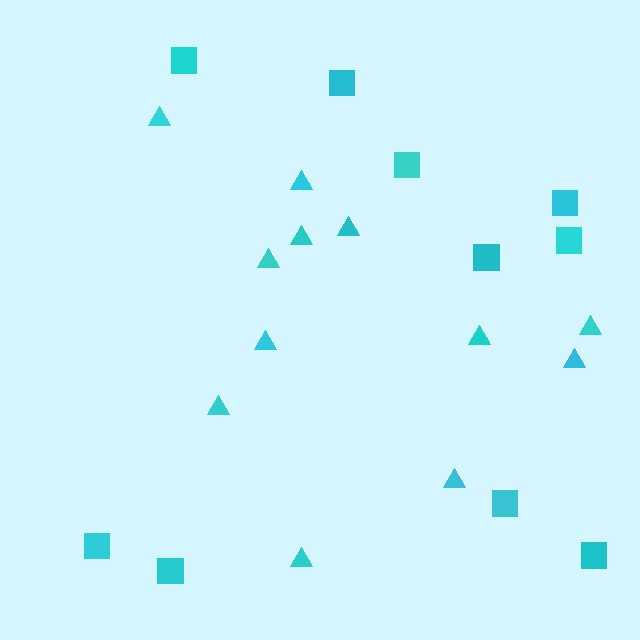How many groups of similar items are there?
There are 2 groups: one group of triangles (12) and one group of squares (10).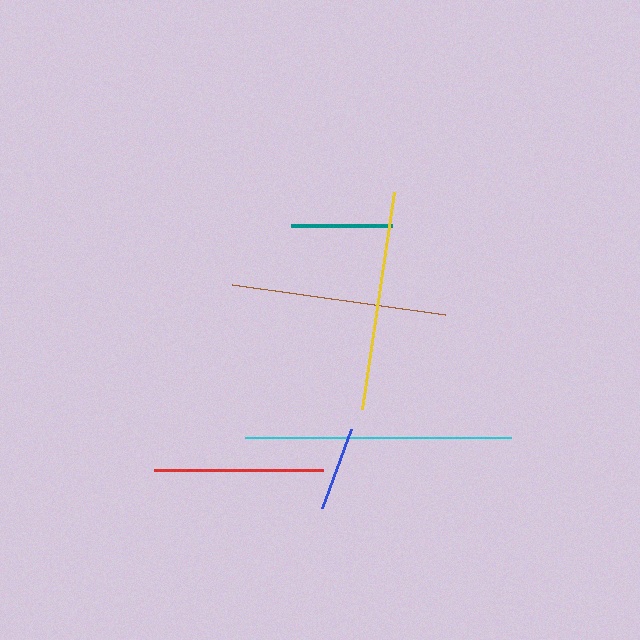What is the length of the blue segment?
The blue segment is approximately 85 pixels long.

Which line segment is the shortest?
The blue line is the shortest at approximately 85 pixels.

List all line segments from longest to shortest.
From longest to shortest: cyan, yellow, brown, red, teal, blue.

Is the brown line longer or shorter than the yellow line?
The yellow line is longer than the brown line.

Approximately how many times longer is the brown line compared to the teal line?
The brown line is approximately 2.1 times the length of the teal line.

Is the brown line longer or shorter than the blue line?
The brown line is longer than the blue line.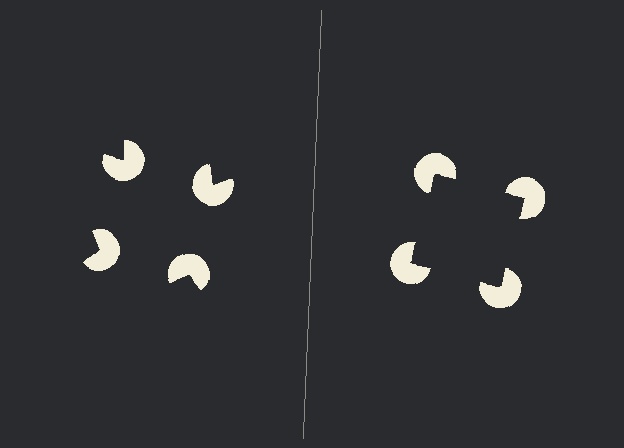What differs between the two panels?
The pac-man discs are positioned identically on both sides; only the wedge orientations differ. On the right they align to a square; on the left they are misaligned.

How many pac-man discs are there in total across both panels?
8 — 4 on each side.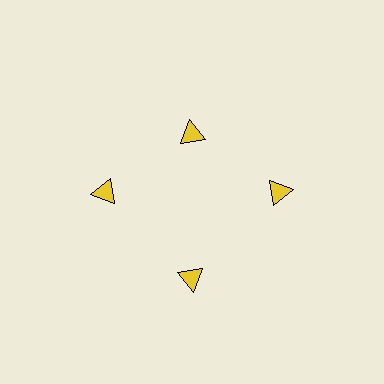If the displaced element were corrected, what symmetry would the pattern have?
It would have 4-fold rotational symmetry — the pattern would map onto itself every 90 degrees.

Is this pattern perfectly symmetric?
No. The 4 yellow triangles are arranged in a ring, but one element near the 12 o'clock position is pulled inward toward the center, breaking the 4-fold rotational symmetry.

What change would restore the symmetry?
The symmetry would be restored by moving it outward, back onto the ring so that all 4 triangles sit at equal angles and equal distance from the center.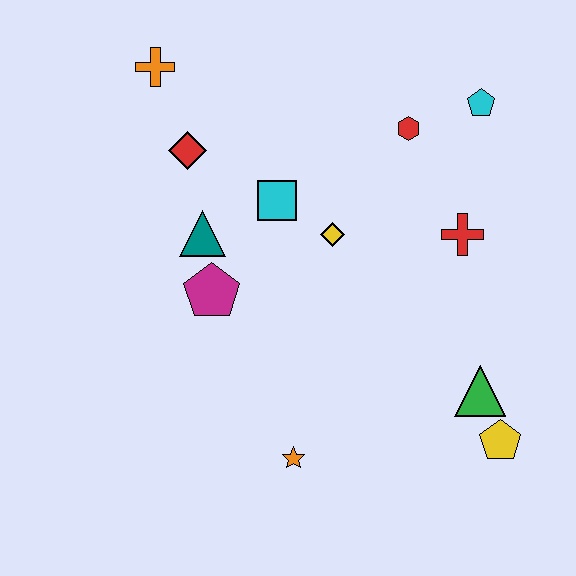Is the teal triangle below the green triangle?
No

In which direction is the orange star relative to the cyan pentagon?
The orange star is below the cyan pentagon.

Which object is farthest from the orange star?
The orange cross is farthest from the orange star.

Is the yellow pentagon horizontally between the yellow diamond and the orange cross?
No